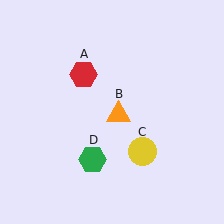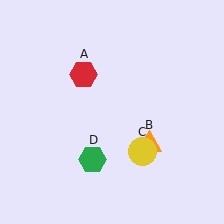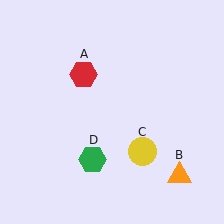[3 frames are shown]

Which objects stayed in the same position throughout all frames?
Red hexagon (object A) and yellow circle (object C) and green hexagon (object D) remained stationary.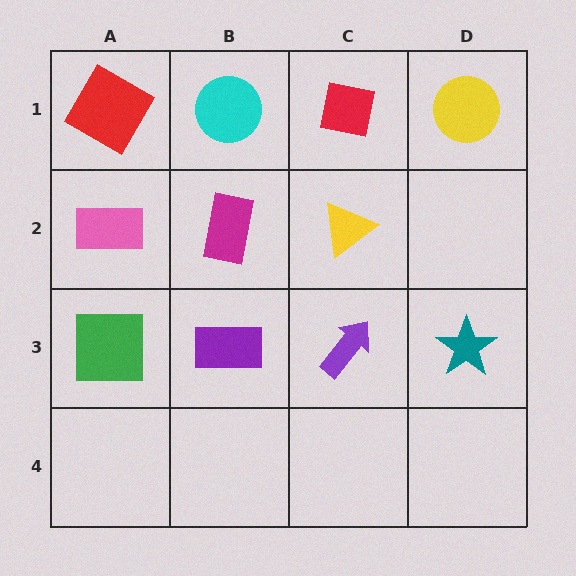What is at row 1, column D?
A yellow circle.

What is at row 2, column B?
A magenta rectangle.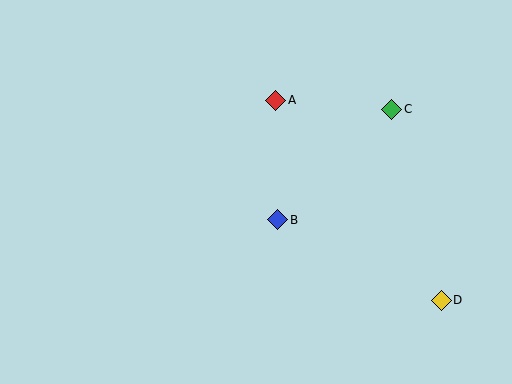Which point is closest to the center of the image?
Point B at (278, 220) is closest to the center.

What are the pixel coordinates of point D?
Point D is at (441, 300).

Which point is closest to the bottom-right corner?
Point D is closest to the bottom-right corner.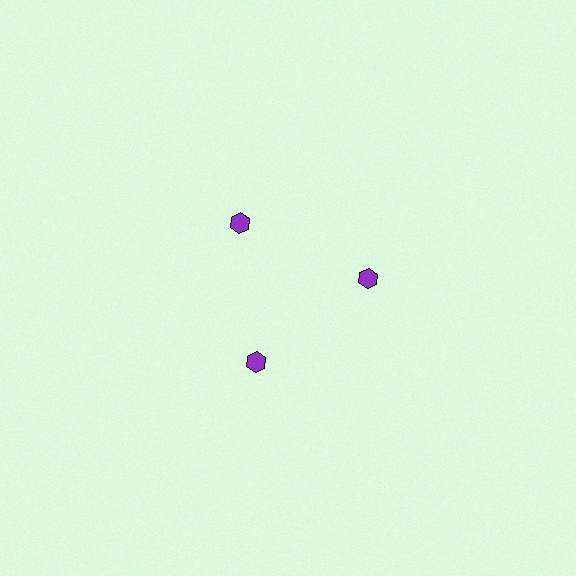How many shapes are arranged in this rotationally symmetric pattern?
There are 3 shapes, arranged in 3 groups of 1.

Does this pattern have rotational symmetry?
Yes, this pattern has 3-fold rotational symmetry. It looks the same after rotating 120 degrees around the center.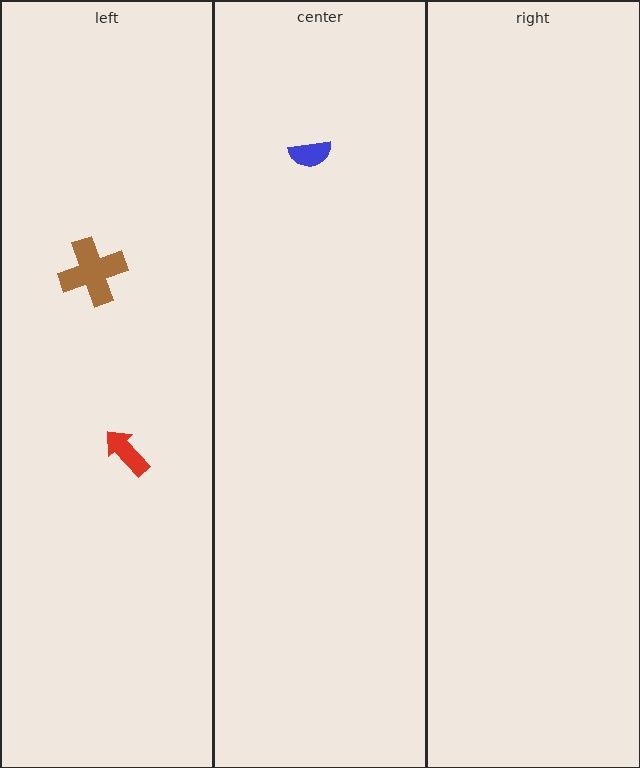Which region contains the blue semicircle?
The center region.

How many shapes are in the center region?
1.